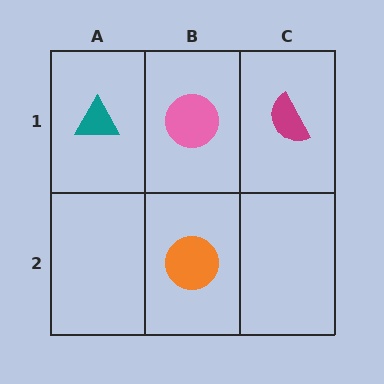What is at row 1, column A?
A teal triangle.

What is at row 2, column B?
An orange circle.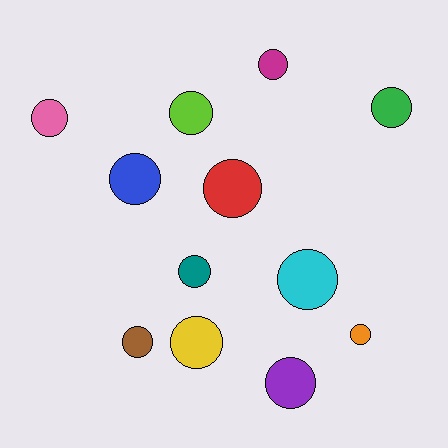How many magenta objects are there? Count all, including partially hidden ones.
There is 1 magenta object.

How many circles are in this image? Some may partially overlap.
There are 12 circles.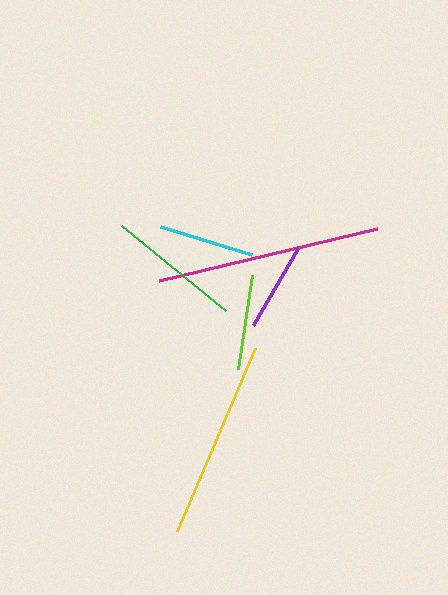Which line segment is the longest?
The magenta line is the longest at approximately 224 pixels.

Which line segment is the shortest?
The purple line is the shortest at approximately 89 pixels.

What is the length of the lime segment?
The lime segment is approximately 95 pixels long.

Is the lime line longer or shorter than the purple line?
The lime line is longer than the purple line.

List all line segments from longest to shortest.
From longest to shortest: magenta, yellow, green, cyan, lime, purple.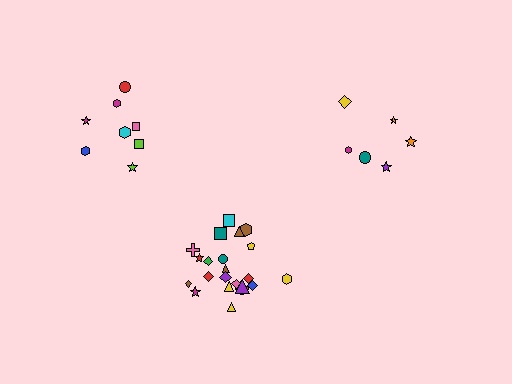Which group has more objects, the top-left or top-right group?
The top-left group.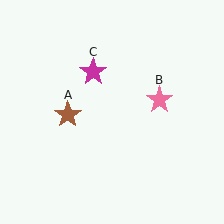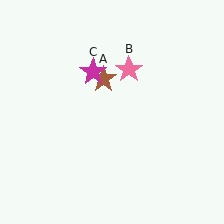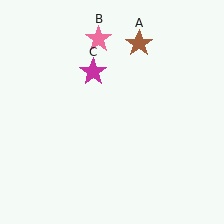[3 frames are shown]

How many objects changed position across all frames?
2 objects changed position: brown star (object A), pink star (object B).